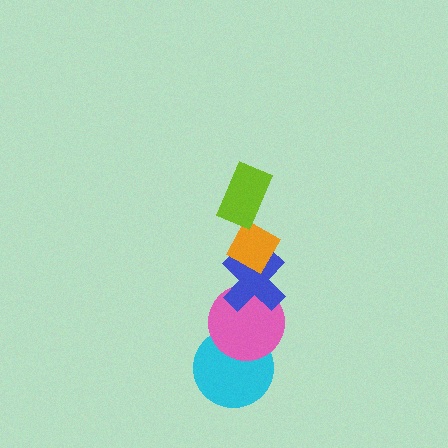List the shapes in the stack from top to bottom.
From top to bottom: the lime rectangle, the orange diamond, the blue cross, the pink circle, the cyan circle.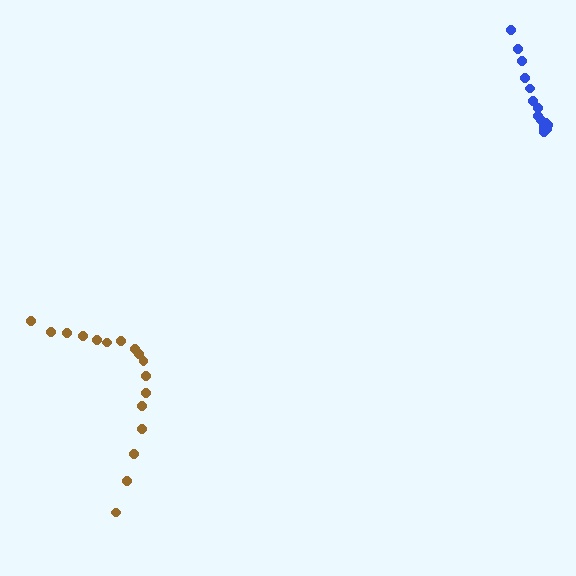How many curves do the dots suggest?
There are 2 distinct paths.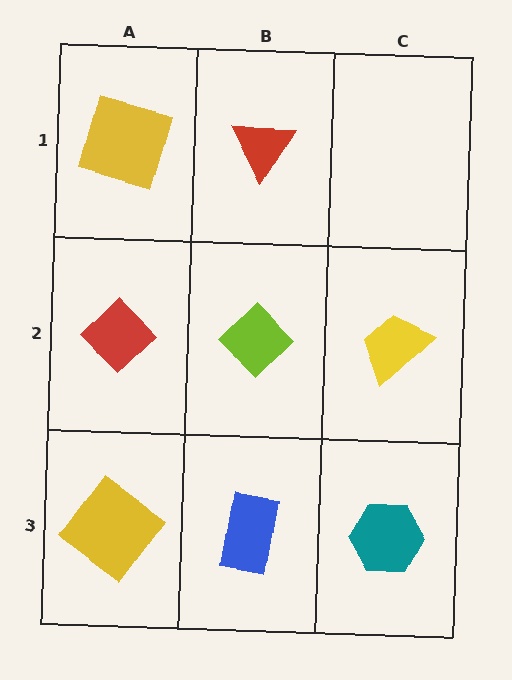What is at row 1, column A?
A yellow square.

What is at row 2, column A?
A red diamond.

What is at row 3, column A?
A yellow diamond.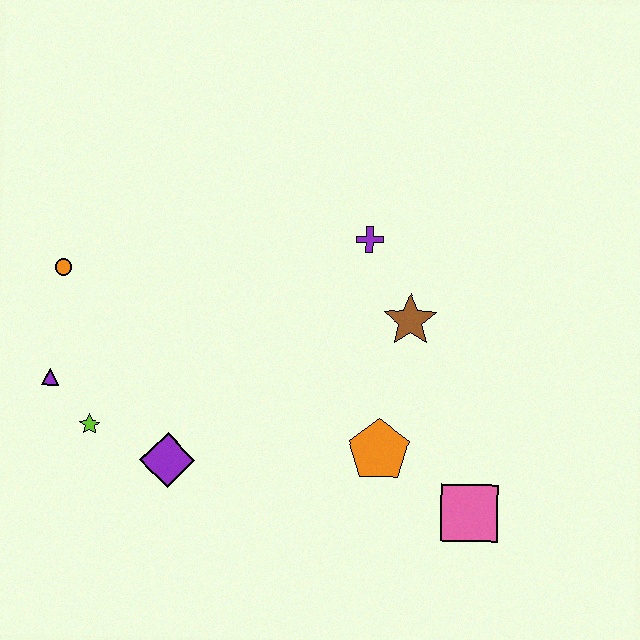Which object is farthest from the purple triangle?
The pink square is farthest from the purple triangle.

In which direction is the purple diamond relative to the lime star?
The purple diamond is to the right of the lime star.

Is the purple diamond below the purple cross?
Yes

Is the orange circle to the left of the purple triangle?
No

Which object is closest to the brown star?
The purple cross is closest to the brown star.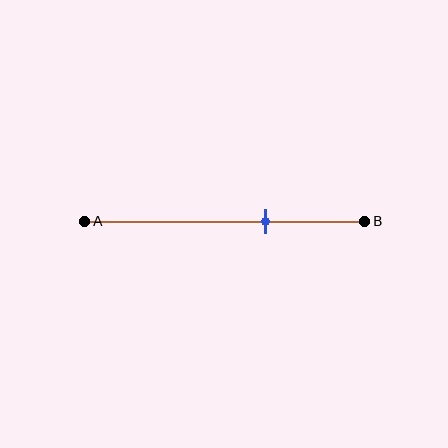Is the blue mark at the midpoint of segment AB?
No, the mark is at about 65% from A, not at the 50% midpoint.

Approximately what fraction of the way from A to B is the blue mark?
The blue mark is approximately 65% of the way from A to B.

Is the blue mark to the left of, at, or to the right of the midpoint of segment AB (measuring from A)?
The blue mark is to the right of the midpoint of segment AB.